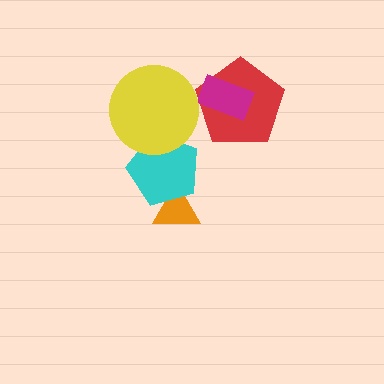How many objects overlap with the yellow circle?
1 object overlaps with the yellow circle.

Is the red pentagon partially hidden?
Yes, it is partially covered by another shape.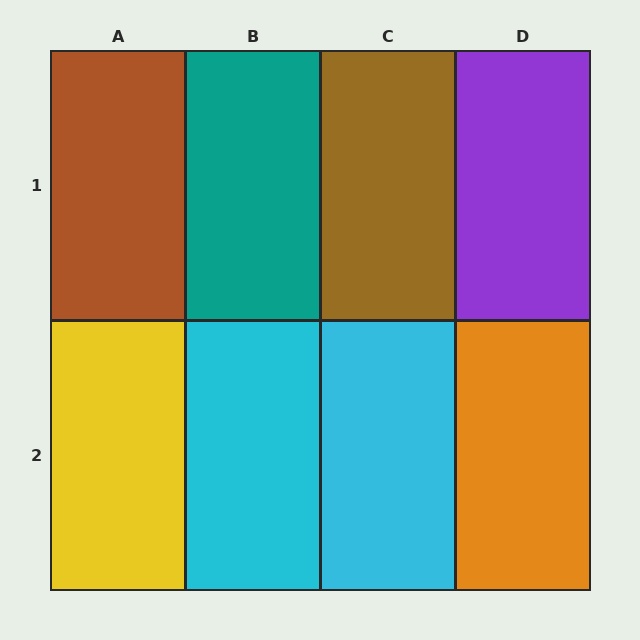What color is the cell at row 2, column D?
Orange.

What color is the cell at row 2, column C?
Cyan.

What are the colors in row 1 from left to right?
Brown, teal, brown, purple.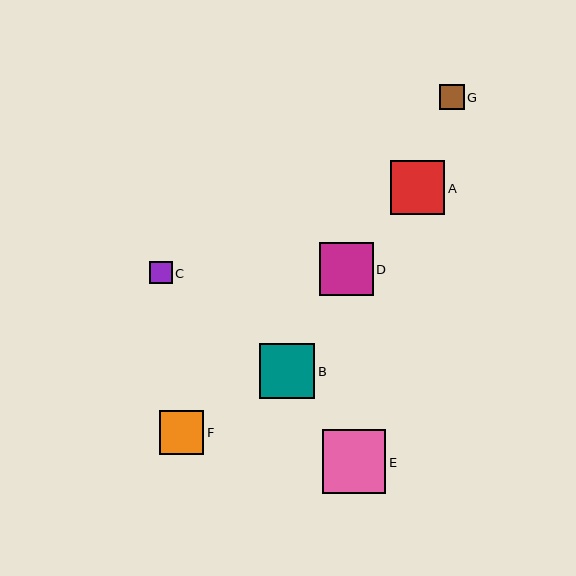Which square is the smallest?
Square C is the smallest with a size of approximately 22 pixels.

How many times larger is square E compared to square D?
Square E is approximately 1.2 times the size of square D.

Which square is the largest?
Square E is the largest with a size of approximately 64 pixels.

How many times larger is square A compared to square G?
Square A is approximately 2.2 times the size of square G.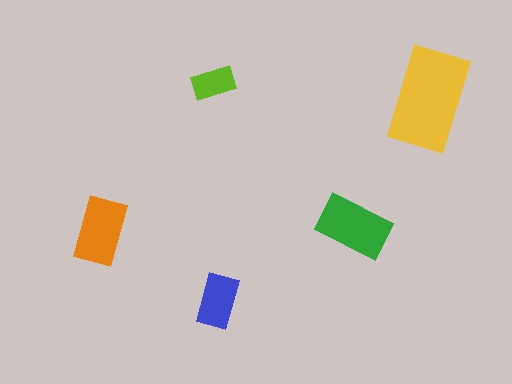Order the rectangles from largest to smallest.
the yellow one, the green one, the orange one, the blue one, the lime one.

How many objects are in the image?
There are 5 objects in the image.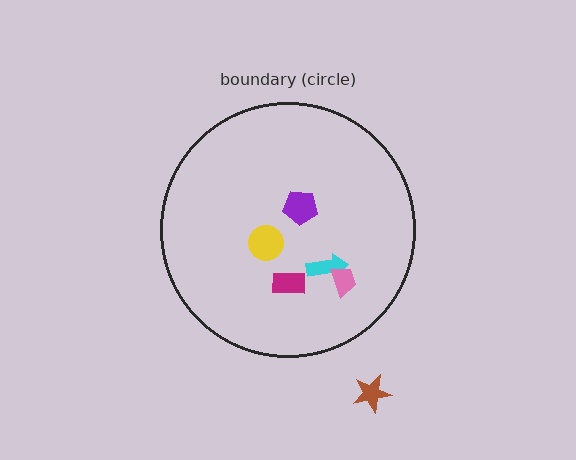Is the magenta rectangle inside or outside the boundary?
Inside.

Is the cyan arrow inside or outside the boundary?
Inside.